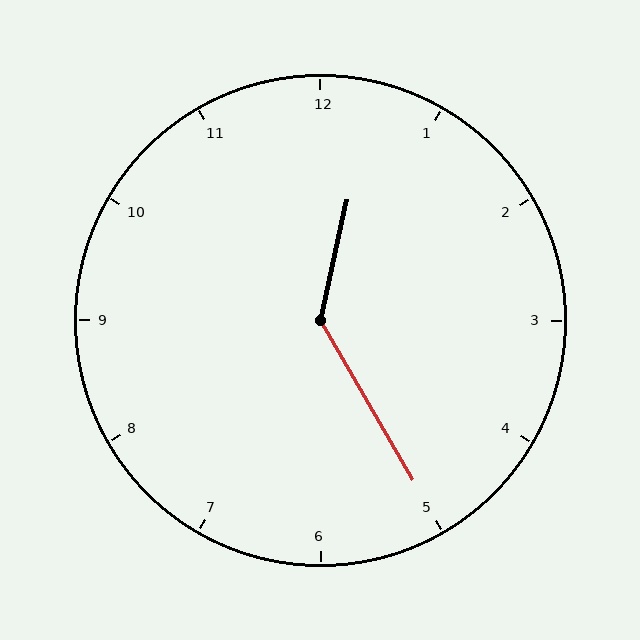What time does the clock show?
12:25.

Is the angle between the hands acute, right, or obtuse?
It is obtuse.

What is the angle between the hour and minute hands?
Approximately 138 degrees.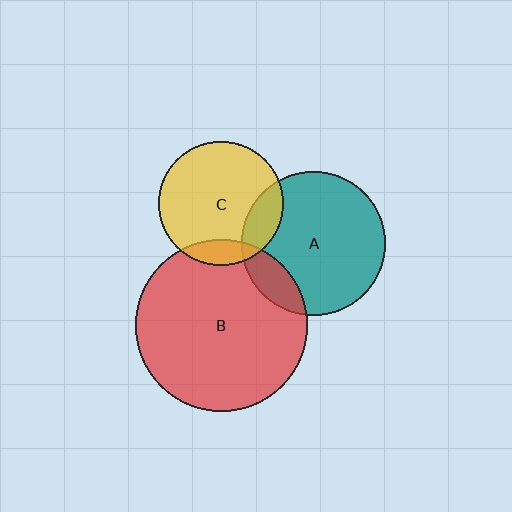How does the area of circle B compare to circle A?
Approximately 1.4 times.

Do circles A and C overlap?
Yes.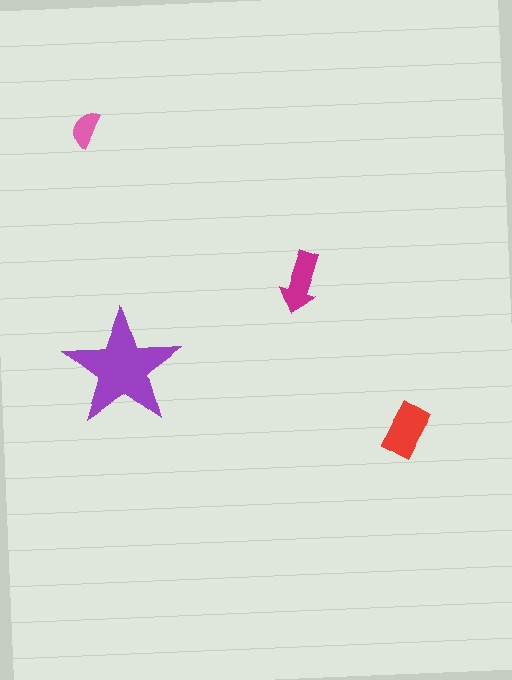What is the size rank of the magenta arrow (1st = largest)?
3rd.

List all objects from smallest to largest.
The pink semicircle, the magenta arrow, the red rectangle, the purple star.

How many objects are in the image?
There are 4 objects in the image.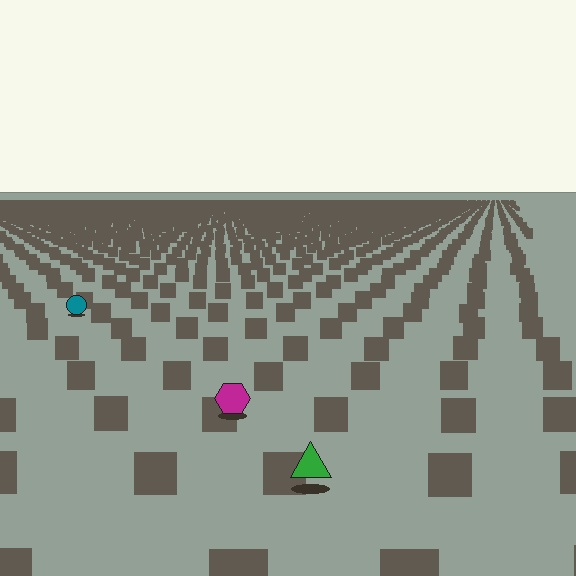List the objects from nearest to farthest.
From nearest to farthest: the green triangle, the magenta hexagon, the teal circle.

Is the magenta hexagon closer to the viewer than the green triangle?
No. The green triangle is closer — you can tell from the texture gradient: the ground texture is coarser near it.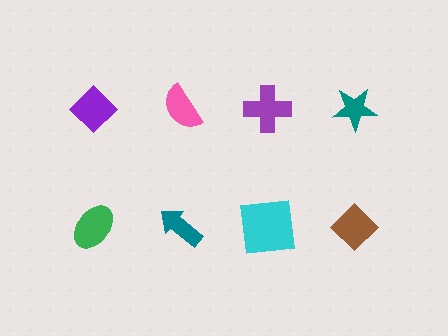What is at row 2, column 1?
A green ellipse.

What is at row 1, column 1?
A purple diamond.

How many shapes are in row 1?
4 shapes.